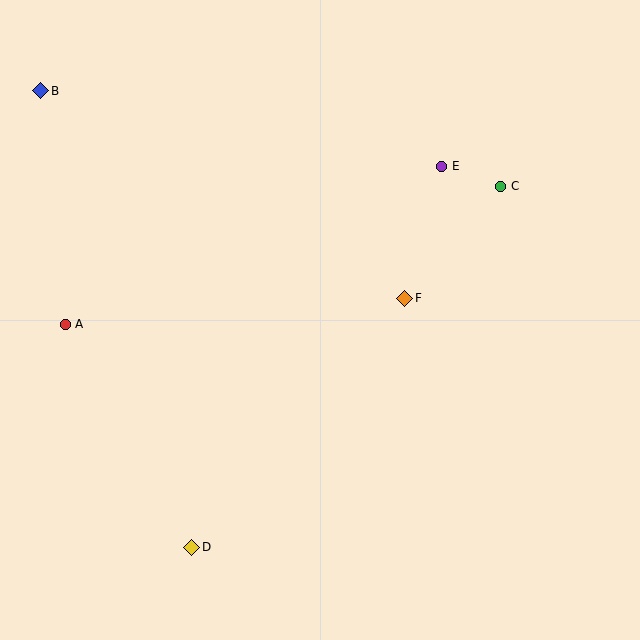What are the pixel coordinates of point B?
Point B is at (41, 91).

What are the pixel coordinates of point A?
Point A is at (65, 324).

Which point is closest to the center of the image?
Point F at (405, 298) is closest to the center.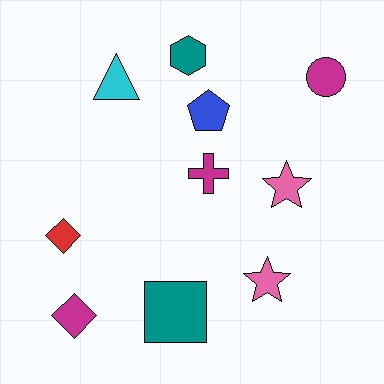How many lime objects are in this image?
There are no lime objects.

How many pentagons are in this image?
There is 1 pentagon.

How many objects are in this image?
There are 10 objects.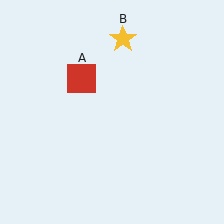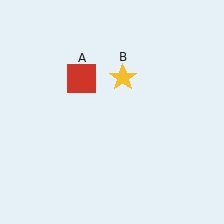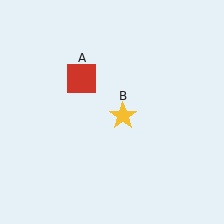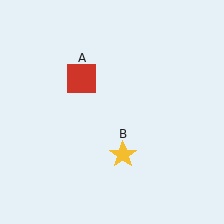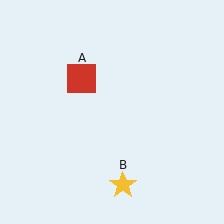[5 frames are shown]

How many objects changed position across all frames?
1 object changed position: yellow star (object B).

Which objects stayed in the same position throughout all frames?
Red square (object A) remained stationary.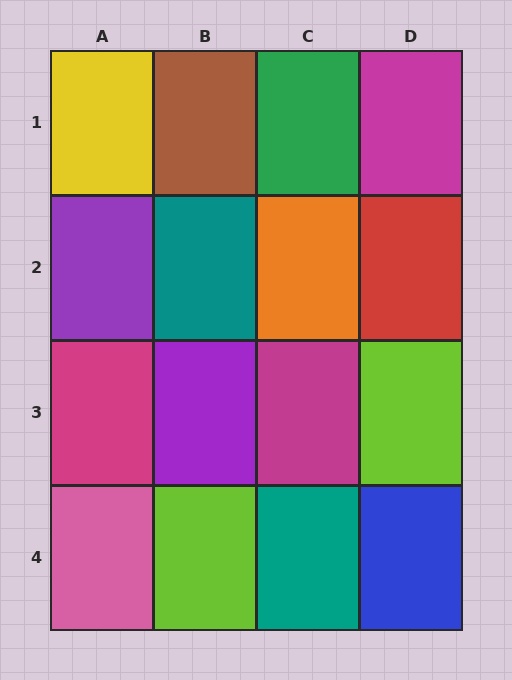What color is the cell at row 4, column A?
Pink.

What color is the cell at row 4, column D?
Blue.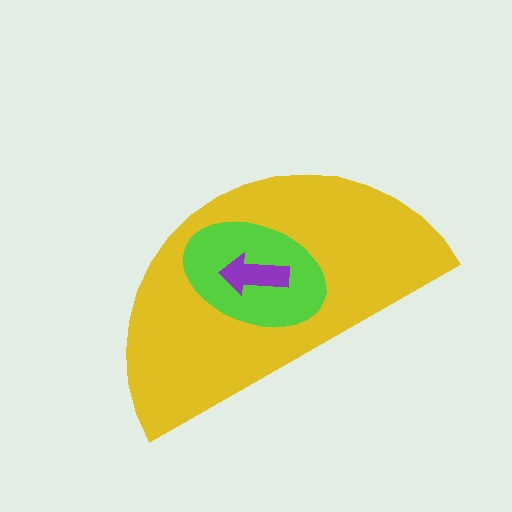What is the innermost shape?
The purple arrow.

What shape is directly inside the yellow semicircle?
The lime ellipse.